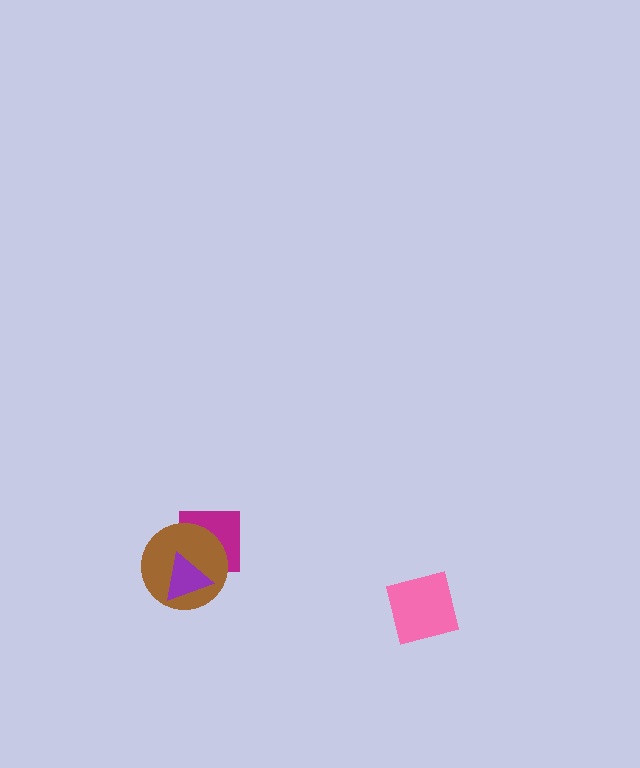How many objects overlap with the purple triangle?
2 objects overlap with the purple triangle.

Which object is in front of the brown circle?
The purple triangle is in front of the brown circle.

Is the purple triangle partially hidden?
No, no other shape covers it.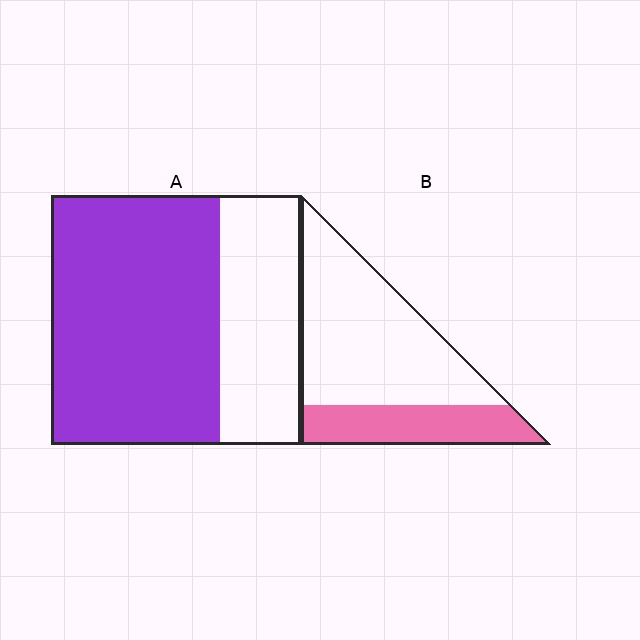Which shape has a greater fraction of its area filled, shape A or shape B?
Shape A.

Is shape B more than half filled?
No.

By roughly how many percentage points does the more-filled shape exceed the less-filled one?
By roughly 40 percentage points (A over B).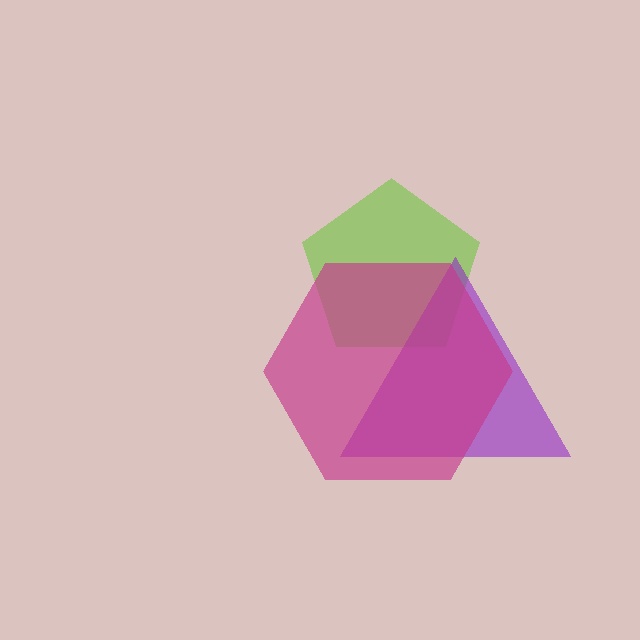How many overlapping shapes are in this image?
There are 3 overlapping shapes in the image.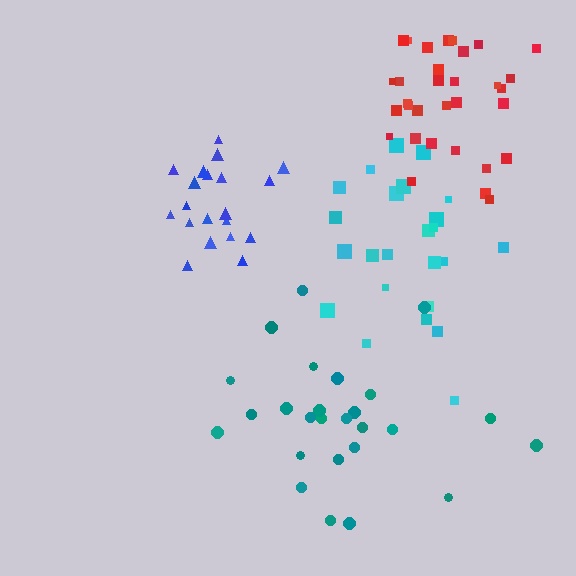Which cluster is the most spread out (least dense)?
Teal.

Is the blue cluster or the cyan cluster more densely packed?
Blue.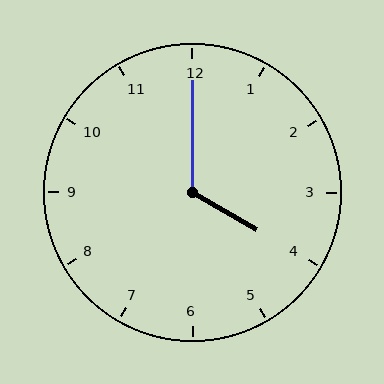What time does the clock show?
4:00.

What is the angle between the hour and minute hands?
Approximately 120 degrees.